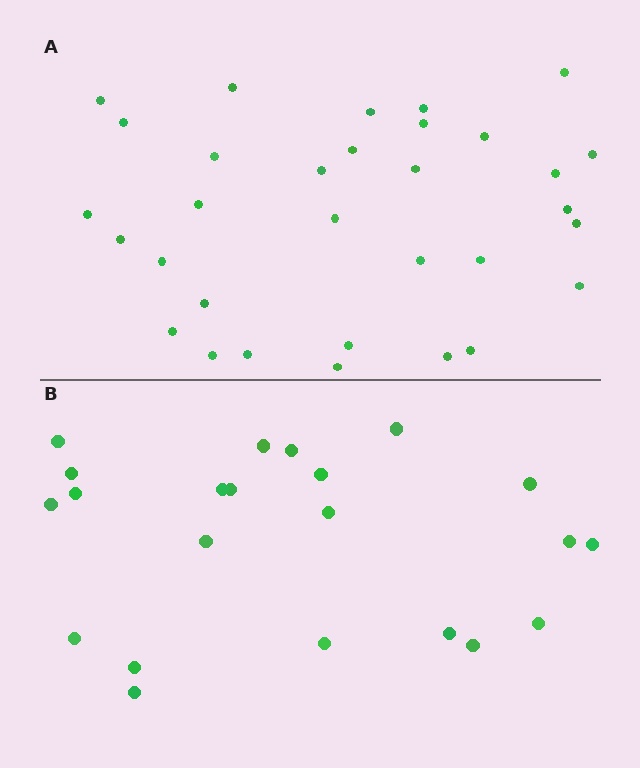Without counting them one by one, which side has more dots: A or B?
Region A (the top region) has more dots.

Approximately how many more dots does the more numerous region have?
Region A has roughly 10 or so more dots than region B.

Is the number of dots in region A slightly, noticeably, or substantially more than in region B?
Region A has substantially more. The ratio is roughly 1.5 to 1.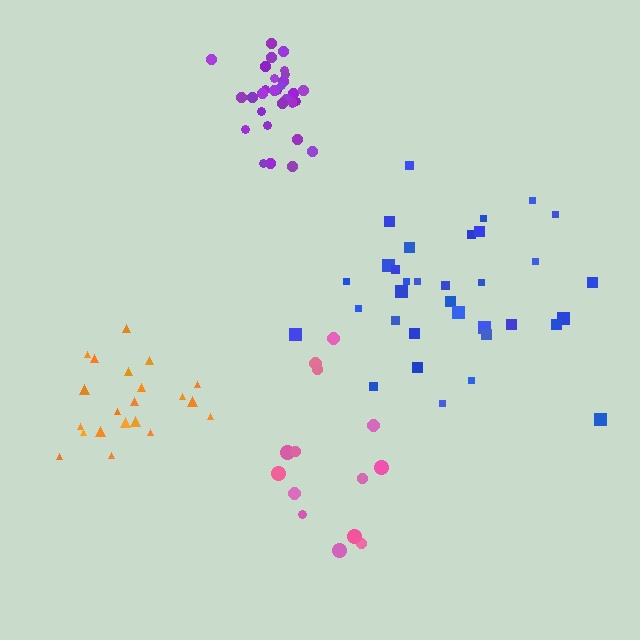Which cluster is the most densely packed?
Purple.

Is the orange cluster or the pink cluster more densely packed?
Orange.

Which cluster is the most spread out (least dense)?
Pink.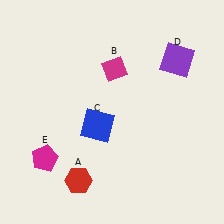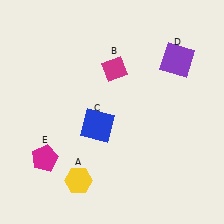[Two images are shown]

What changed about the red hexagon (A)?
In Image 1, A is red. In Image 2, it changed to yellow.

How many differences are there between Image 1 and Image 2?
There is 1 difference between the two images.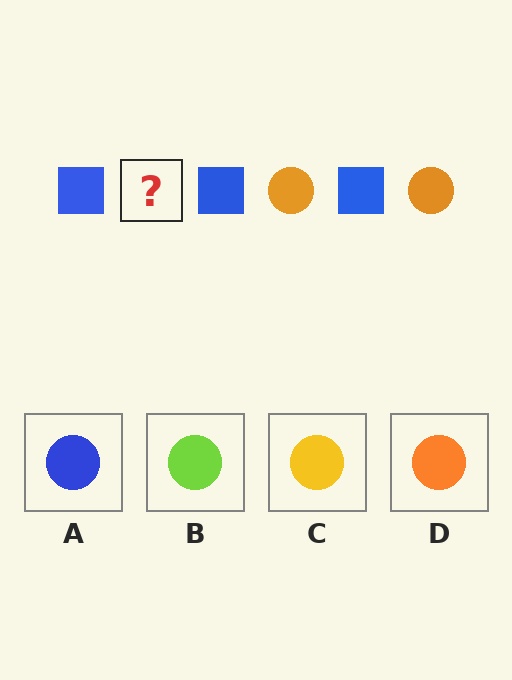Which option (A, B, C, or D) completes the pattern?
D.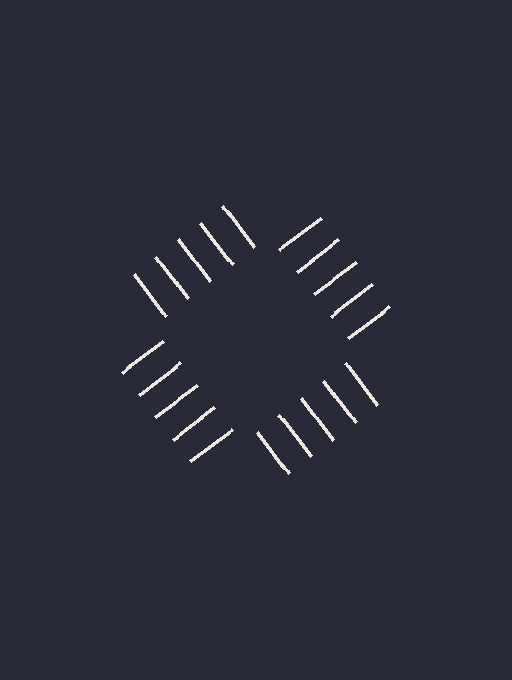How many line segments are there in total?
20 — 5 along each of the 4 edges.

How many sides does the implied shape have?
4 sides — the line-ends trace a square.